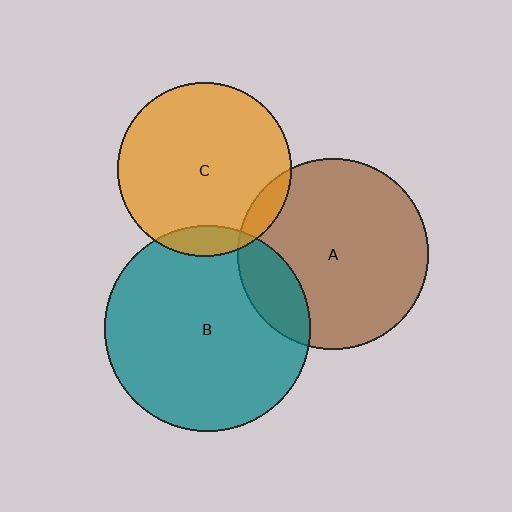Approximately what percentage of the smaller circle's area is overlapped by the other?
Approximately 15%.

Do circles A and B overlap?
Yes.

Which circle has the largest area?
Circle B (teal).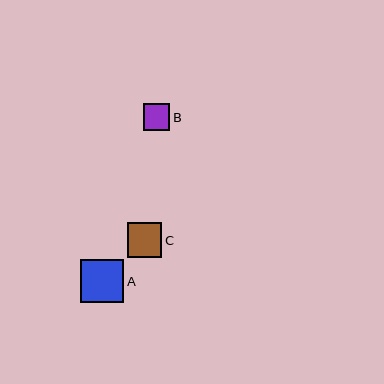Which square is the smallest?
Square B is the smallest with a size of approximately 27 pixels.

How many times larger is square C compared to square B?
Square C is approximately 1.3 times the size of square B.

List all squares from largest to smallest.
From largest to smallest: A, C, B.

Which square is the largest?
Square A is the largest with a size of approximately 43 pixels.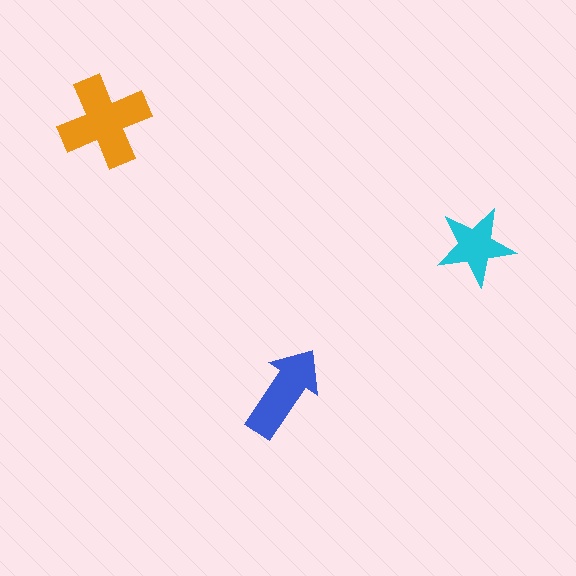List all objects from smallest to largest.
The cyan star, the blue arrow, the orange cross.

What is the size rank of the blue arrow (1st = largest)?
2nd.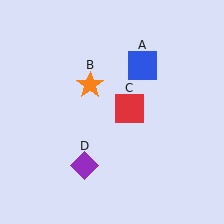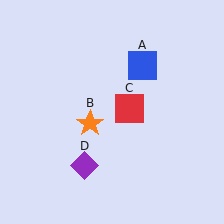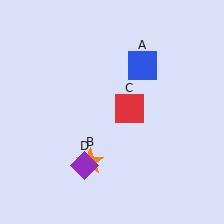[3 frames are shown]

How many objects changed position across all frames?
1 object changed position: orange star (object B).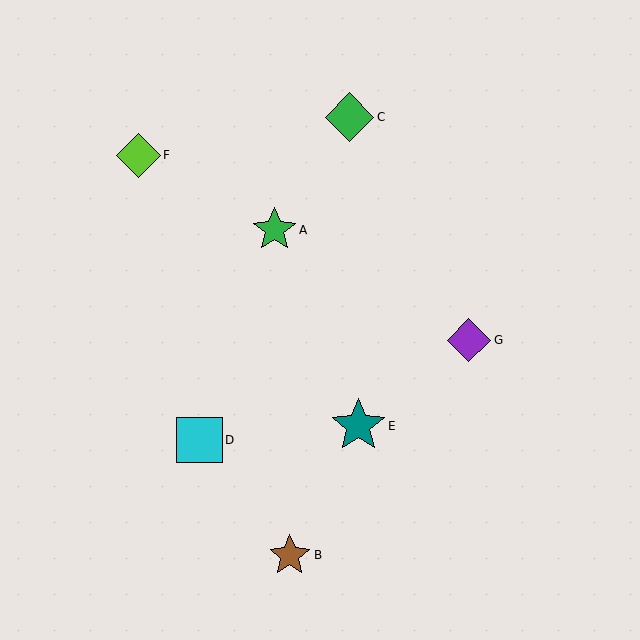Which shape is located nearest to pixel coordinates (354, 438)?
The teal star (labeled E) at (358, 426) is nearest to that location.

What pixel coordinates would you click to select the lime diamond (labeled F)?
Click at (138, 155) to select the lime diamond F.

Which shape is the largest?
The teal star (labeled E) is the largest.